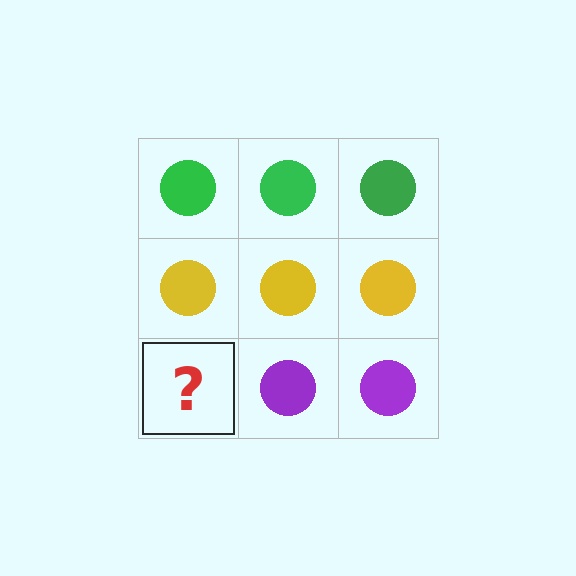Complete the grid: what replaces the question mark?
The question mark should be replaced with a purple circle.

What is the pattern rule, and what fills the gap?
The rule is that each row has a consistent color. The gap should be filled with a purple circle.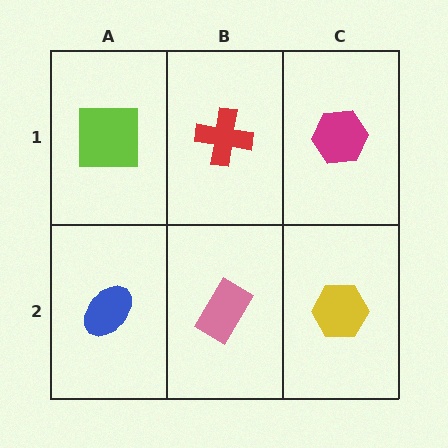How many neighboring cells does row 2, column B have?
3.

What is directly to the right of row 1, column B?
A magenta hexagon.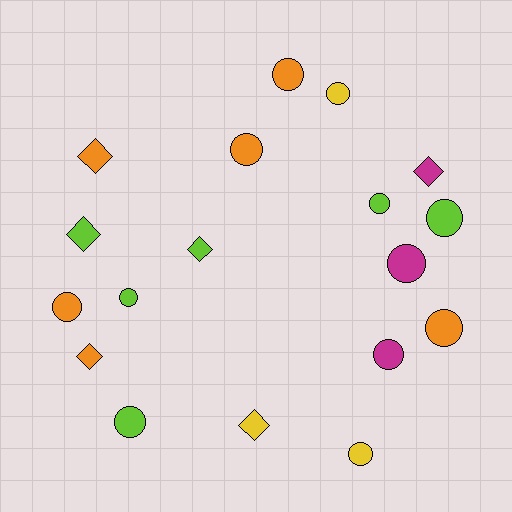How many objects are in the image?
There are 18 objects.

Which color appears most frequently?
Lime, with 6 objects.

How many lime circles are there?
There are 4 lime circles.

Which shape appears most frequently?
Circle, with 12 objects.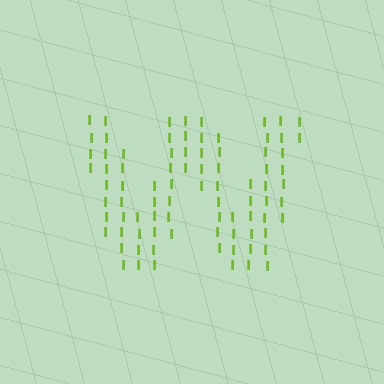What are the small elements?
The small elements are letter I's.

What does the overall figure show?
The overall figure shows the letter W.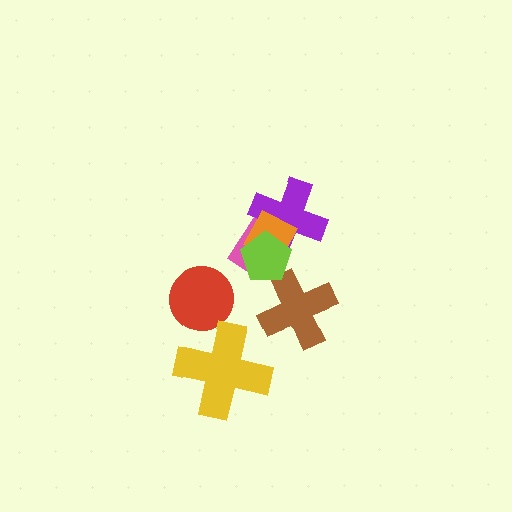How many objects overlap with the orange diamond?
3 objects overlap with the orange diamond.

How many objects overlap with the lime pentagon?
3 objects overlap with the lime pentagon.